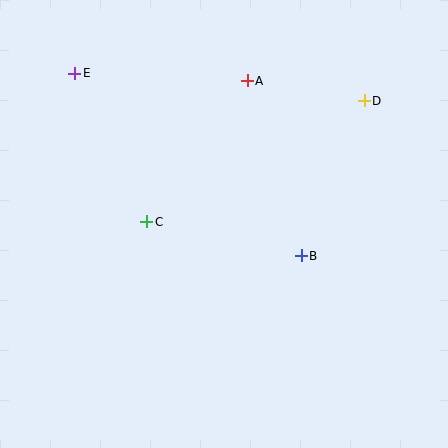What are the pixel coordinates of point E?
Point E is at (75, 73).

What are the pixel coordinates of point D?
Point D is at (364, 101).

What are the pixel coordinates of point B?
Point B is at (301, 256).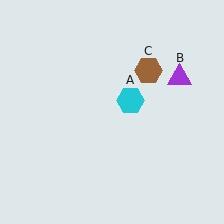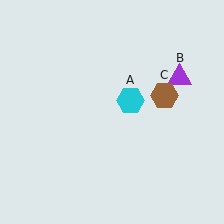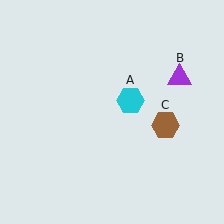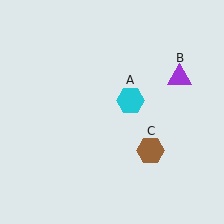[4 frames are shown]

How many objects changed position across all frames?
1 object changed position: brown hexagon (object C).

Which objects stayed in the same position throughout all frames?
Cyan hexagon (object A) and purple triangle (object B) remained stationary.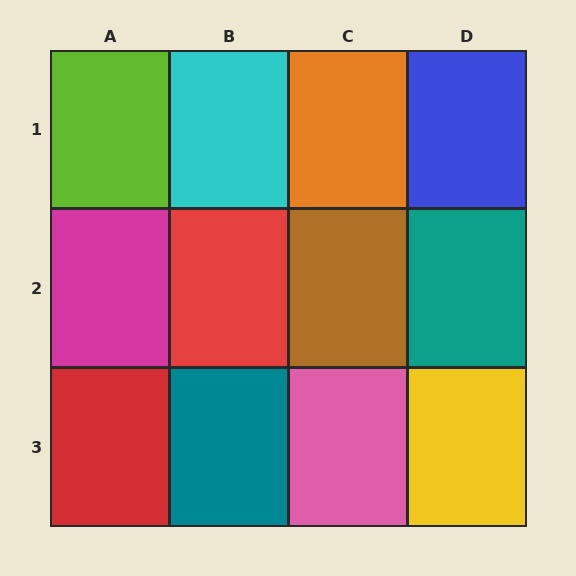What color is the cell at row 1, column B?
Cyan.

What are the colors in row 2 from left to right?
Magenta, red, brown, teal.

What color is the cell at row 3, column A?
Red.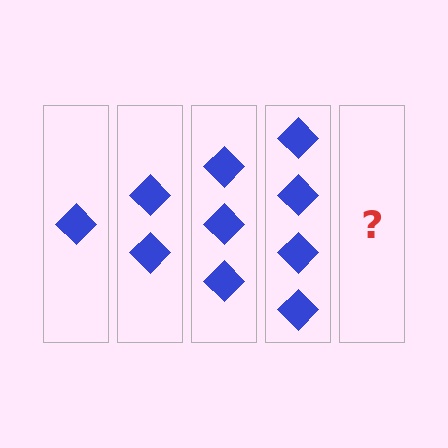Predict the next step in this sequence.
The next step is 5 diamonds.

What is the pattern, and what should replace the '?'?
The pattern is that each step adds one more diamond. The '?' should be 5 diamonds.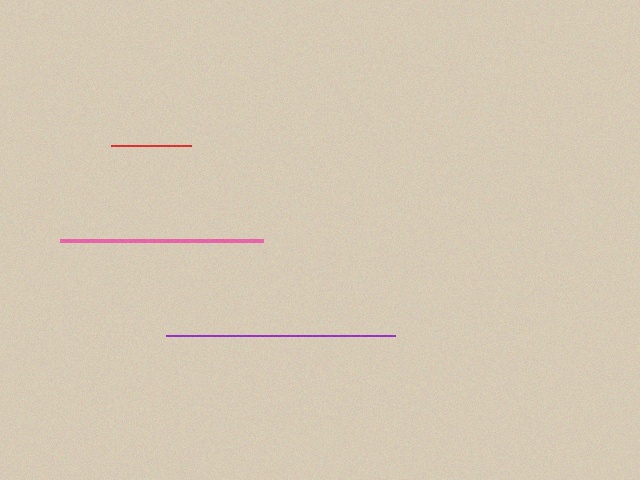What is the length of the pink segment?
The pink segment is approximately 204 pixels long.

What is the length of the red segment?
The red segment is approximately 80 pixels long.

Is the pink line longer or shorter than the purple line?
The purple line is longer than the pink line.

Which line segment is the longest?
The purple line is the longest at approximately 229 pixels.